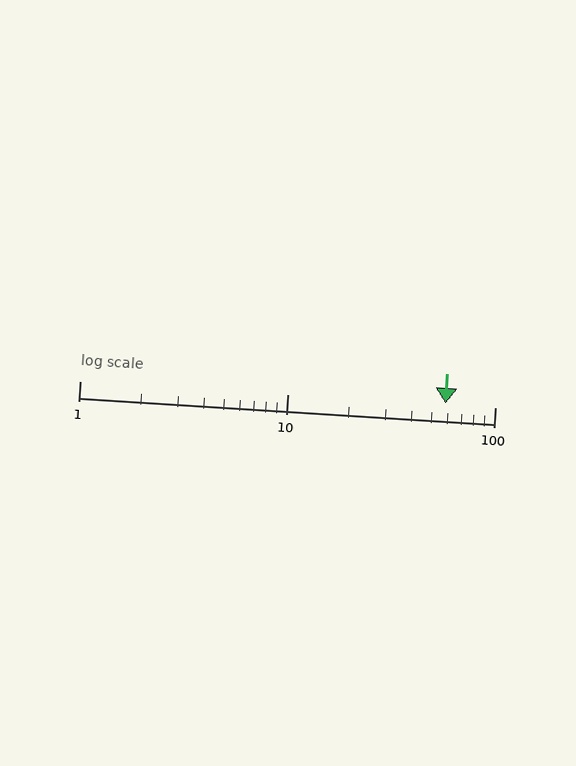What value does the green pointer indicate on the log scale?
The pointer indicates approximately 58.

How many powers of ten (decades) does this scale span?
The scale spans 2 decades, from 1 to 100.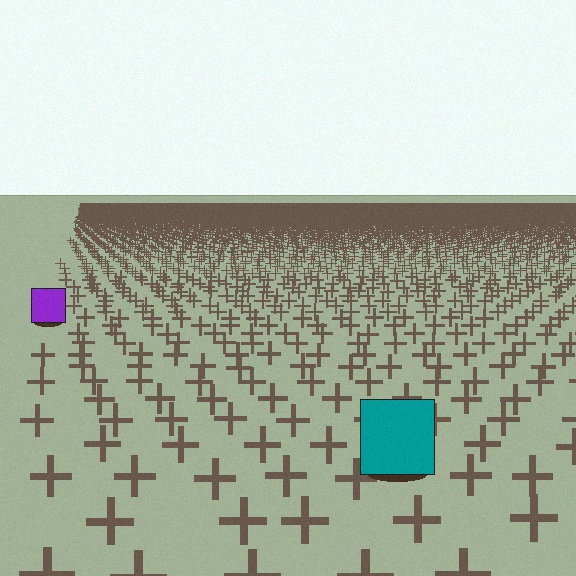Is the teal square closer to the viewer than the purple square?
Yes. The teal square is closer — you can tell from the texture gradient: the ground texture is coarser near it.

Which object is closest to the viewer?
The teal square is closest. The texture marks near it are larger and more spread out.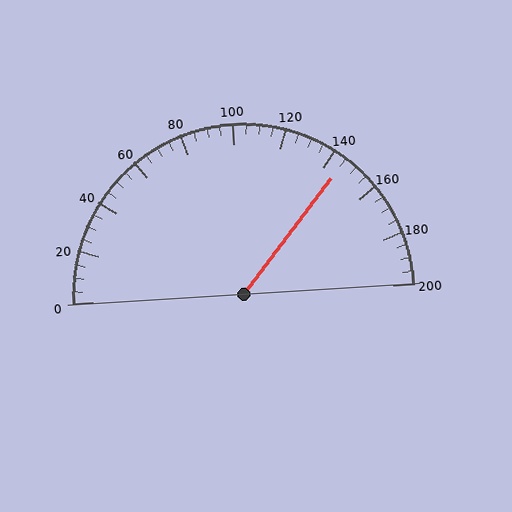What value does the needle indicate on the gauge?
The needle indicates approximately 145.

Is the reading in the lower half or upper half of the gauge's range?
The reading is in the upper half of the range (0 to 200).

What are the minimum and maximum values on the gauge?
The gauge ranges from 0 to 200.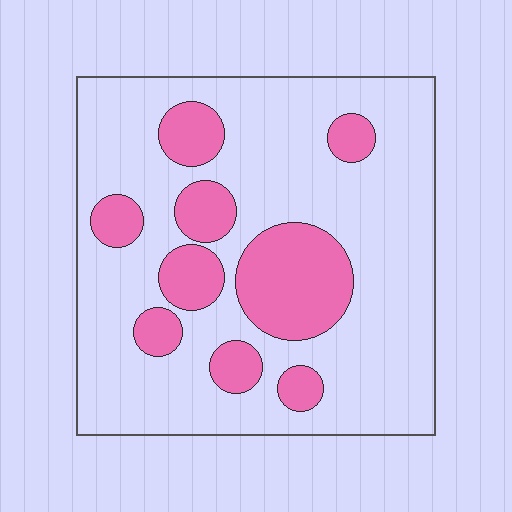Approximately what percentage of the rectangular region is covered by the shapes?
Approximately 25%.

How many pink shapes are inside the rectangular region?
9.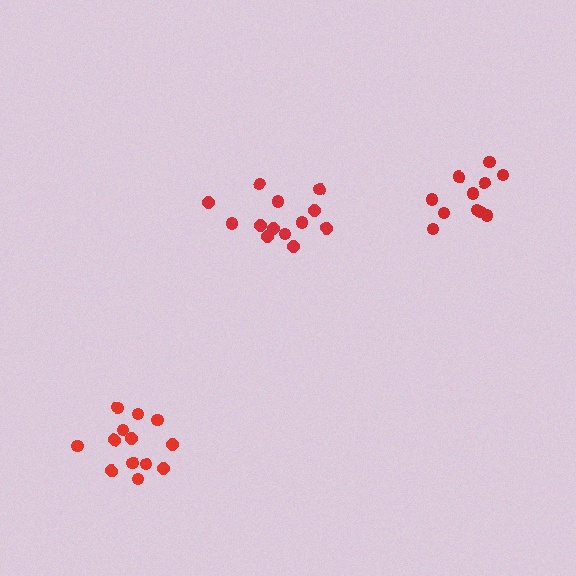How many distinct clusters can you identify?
There are 3 distinct clusters.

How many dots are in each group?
Group 1: 13 dots, Group 2: 11 dots, Group 3: 14 dots (38 total).